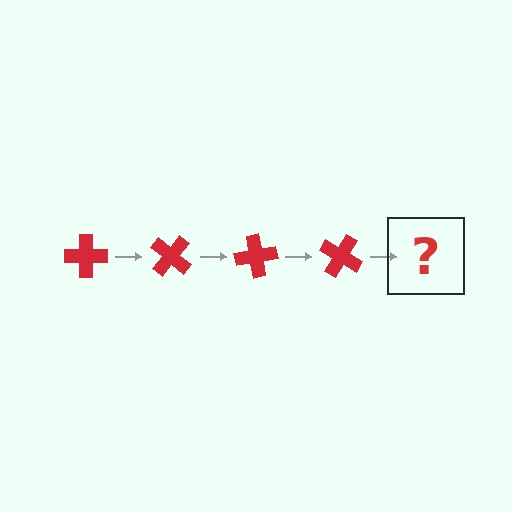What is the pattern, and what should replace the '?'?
The pattern is that the cross rotates 40 degrees each step. The '?' should be a red cross rotated 160 degrees.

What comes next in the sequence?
The next element should be a red cross rotated 160 degrees.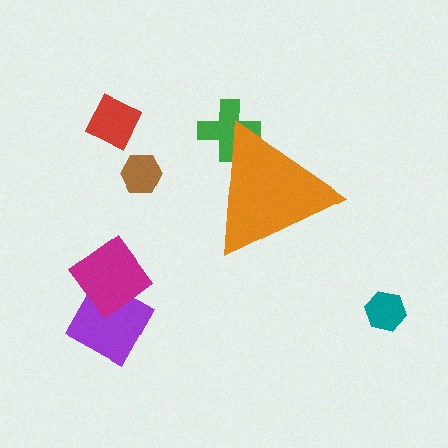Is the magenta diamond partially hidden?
No, the magenta diamond is fully visible.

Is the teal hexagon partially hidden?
No, the teal hexagon is fully visible.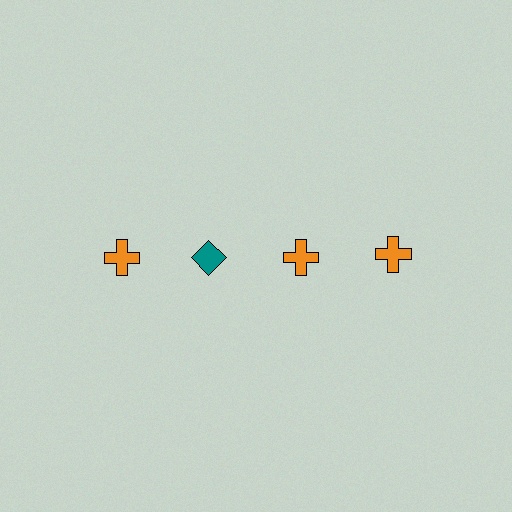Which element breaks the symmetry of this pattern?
The teal diamond in the top row, second from left column breaks the symmetry. All other shapes are orange crosses.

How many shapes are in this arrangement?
There are 4 shapes arranged in a grid pattern.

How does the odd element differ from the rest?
It differs in both color (teal instead of orange) and shape (diamond instead of cross).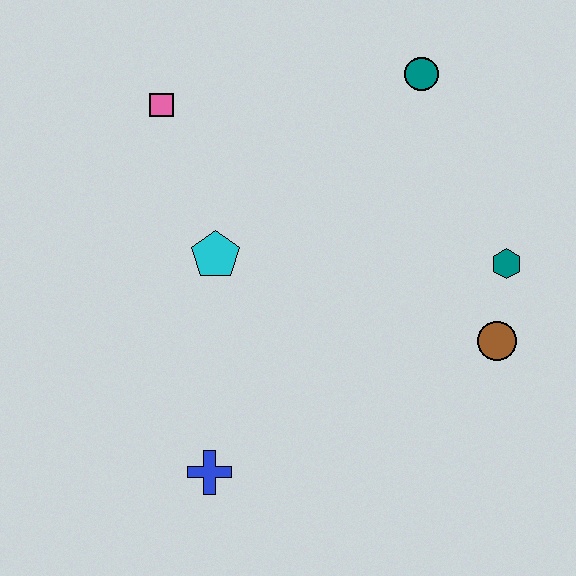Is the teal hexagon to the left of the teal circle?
No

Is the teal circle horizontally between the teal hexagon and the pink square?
Yes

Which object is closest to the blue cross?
The cyan pentagon is closest to the blue cross.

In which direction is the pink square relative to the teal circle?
The pink square is to the left of the teal circle.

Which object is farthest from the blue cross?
The teal circle is farthest from the blue cross.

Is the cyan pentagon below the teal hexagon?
No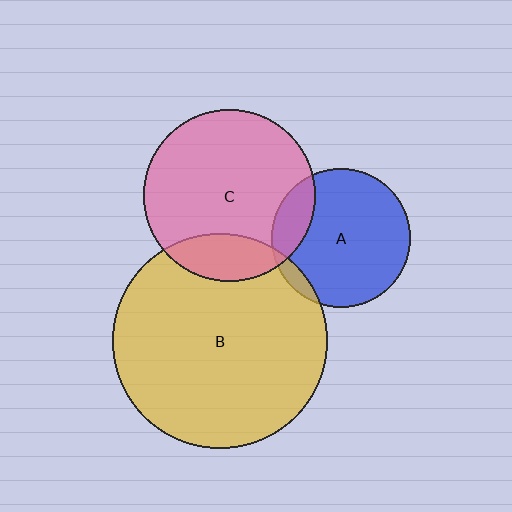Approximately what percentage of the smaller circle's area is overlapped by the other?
Approximately 15%.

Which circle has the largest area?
Circle B (yellow).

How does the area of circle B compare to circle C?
Approximately 1.6 times.